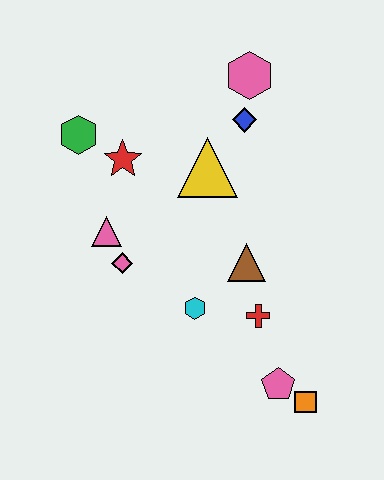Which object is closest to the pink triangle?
The pink diamond is closest to the pink triangle.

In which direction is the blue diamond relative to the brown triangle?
The blue diamond is above the brown triangle.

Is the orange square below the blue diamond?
Yes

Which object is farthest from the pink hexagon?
The orange square is farthest from the pink hexagon.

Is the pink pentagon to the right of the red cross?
Yes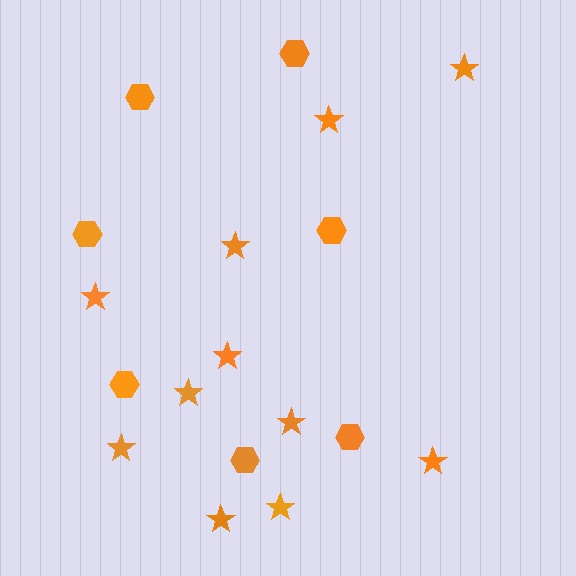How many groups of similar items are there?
There are 2 groups: one group of hexagons (7) and one group of stars (11).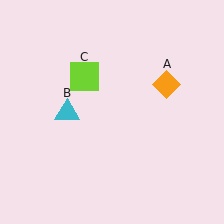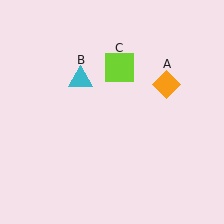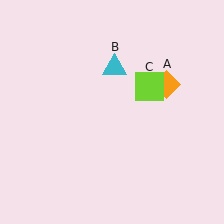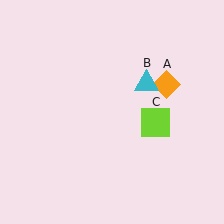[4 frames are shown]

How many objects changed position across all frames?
2 objects changed position: cyan triangle (object B), lime square (object C).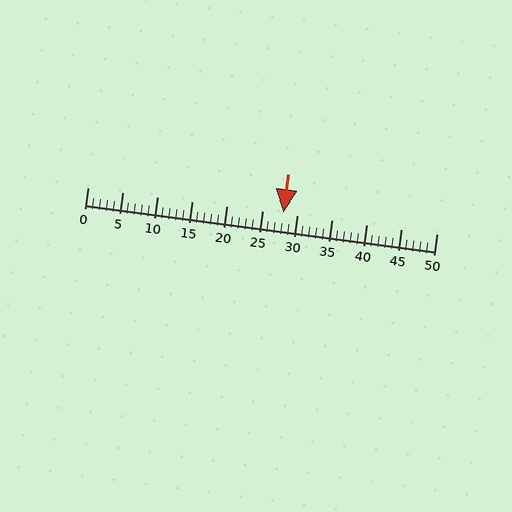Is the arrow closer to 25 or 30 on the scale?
The arrow is closer to 30.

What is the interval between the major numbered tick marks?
The major tick marks are spaced 5 units apart.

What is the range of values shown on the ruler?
The ruler shows values from 0 to 50.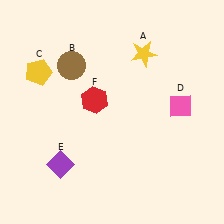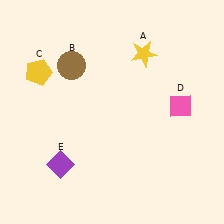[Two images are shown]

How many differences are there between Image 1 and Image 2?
There is 1 difference between the two images.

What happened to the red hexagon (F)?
The red hexagon (F) was removed in Image 2. It was in the top-left area of Image 1.